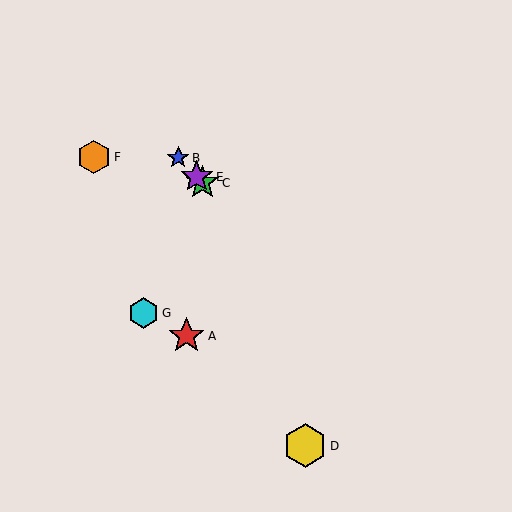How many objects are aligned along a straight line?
3 objects (B, C, E) are aligned along a straight line.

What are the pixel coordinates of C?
Object C is at (202, 183).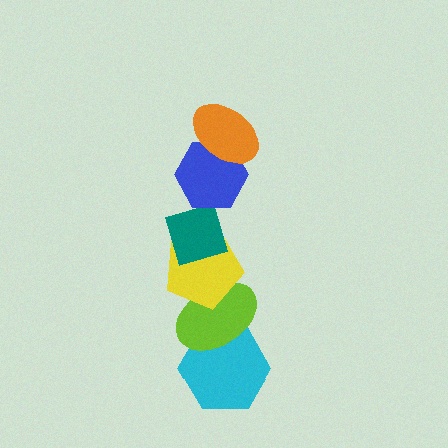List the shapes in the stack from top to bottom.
From top to bottom: the orange ellipse, the blue hexagon, the teal diamond, the yellow pentagon, the lime ellipse, the cyan hexagon.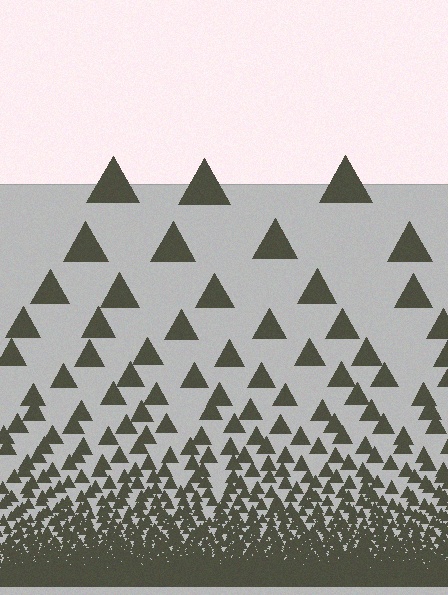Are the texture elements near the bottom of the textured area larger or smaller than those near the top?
Smaller. The gradient is inverted — elements near the bottom are smaller and denser.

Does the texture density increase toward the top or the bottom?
Density increases toward the bottom.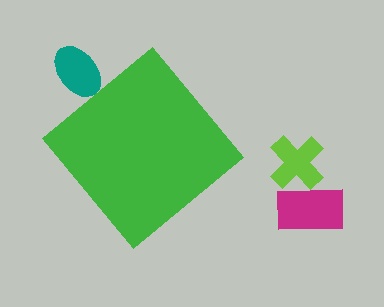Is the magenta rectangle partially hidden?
No, the magenta rectangle is fully visible.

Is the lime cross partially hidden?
No, the lime cross is fully visible.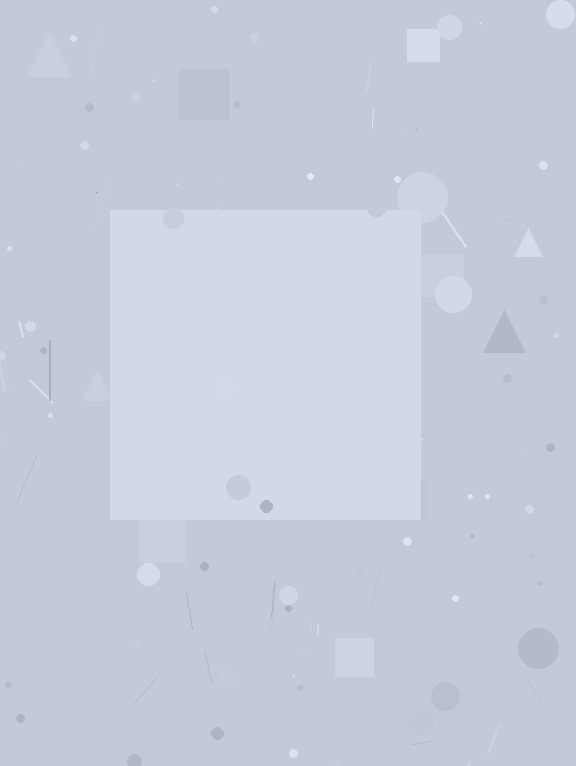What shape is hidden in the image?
A square is hidden in the image.